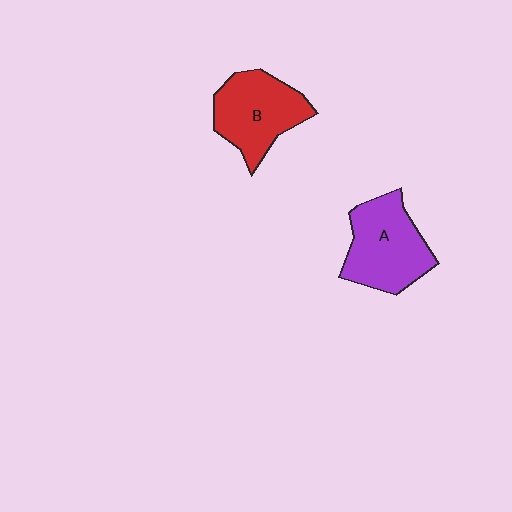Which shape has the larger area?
Shape A (purple).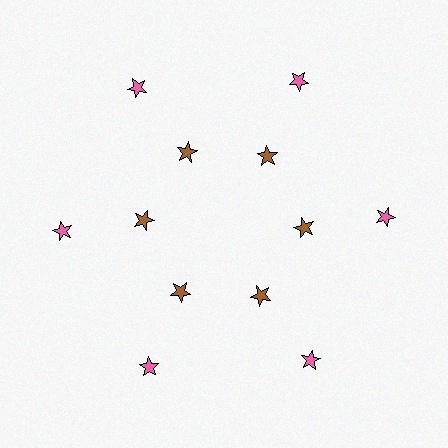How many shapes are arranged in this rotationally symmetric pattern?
There are 12 shapes, arranged in 6 groups of 2.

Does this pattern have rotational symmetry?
Yes, this pattern has 6-fold rotational symmetry. It looks the same after rotating 60 degrees around the center.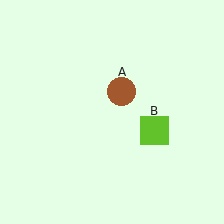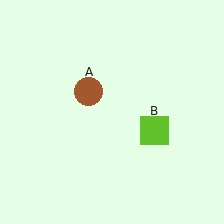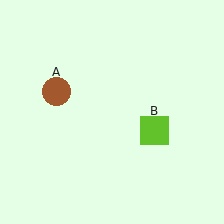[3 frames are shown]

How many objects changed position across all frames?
1 object changed position: brown circle (object A).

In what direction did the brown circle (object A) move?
The brown circle (object A) moved left.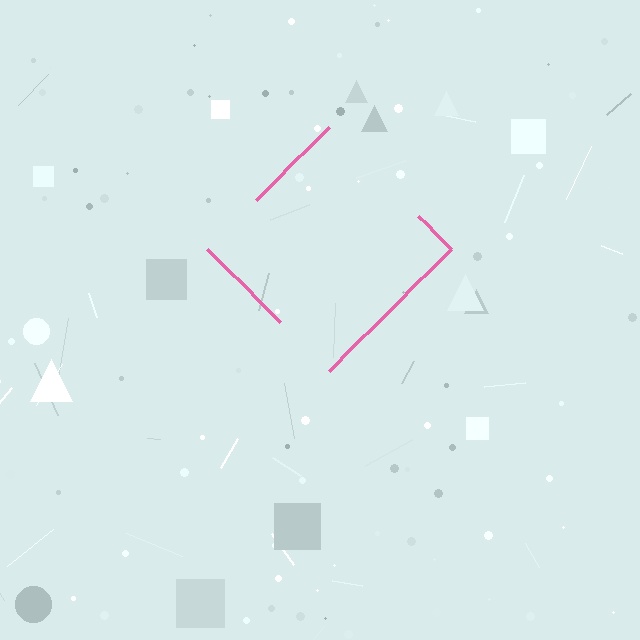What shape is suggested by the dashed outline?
The dashed outline suggests a diamond.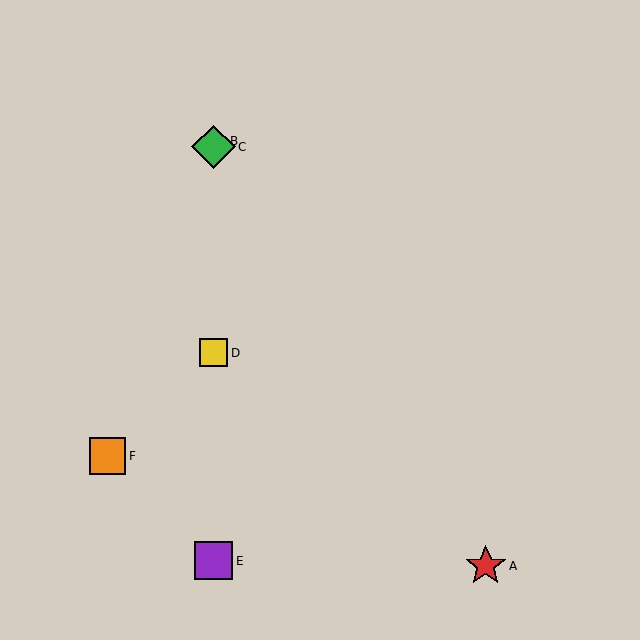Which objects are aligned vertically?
Objects B, C, D, E are aligned vertically.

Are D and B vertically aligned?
Yes, both are at x≈214.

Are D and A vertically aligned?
No, D is at x≈214 and A is at x≈486.